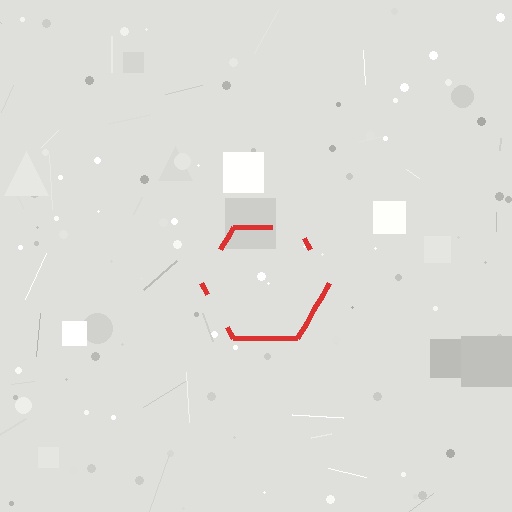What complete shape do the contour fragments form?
The contour fragments form a hexagon.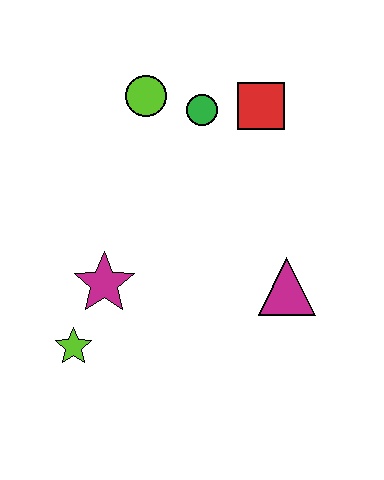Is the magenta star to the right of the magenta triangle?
No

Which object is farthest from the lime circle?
The lime star is farthest from the lime circle.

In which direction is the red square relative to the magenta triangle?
The red square is above the magenta triangle.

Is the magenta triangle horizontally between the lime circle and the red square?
No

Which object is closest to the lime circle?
The green circle is closest to the lime circle.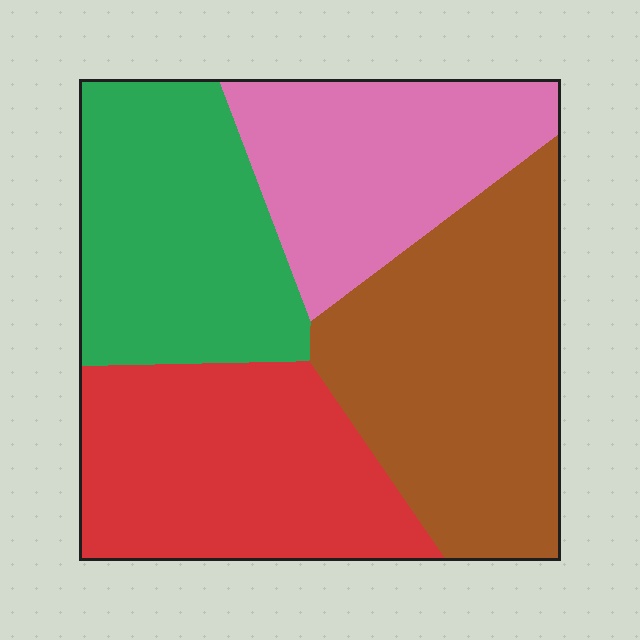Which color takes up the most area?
Brown, at roughly 30%.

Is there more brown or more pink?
Brown.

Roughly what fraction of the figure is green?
Green takes up about one quarter (1/4) of the figure.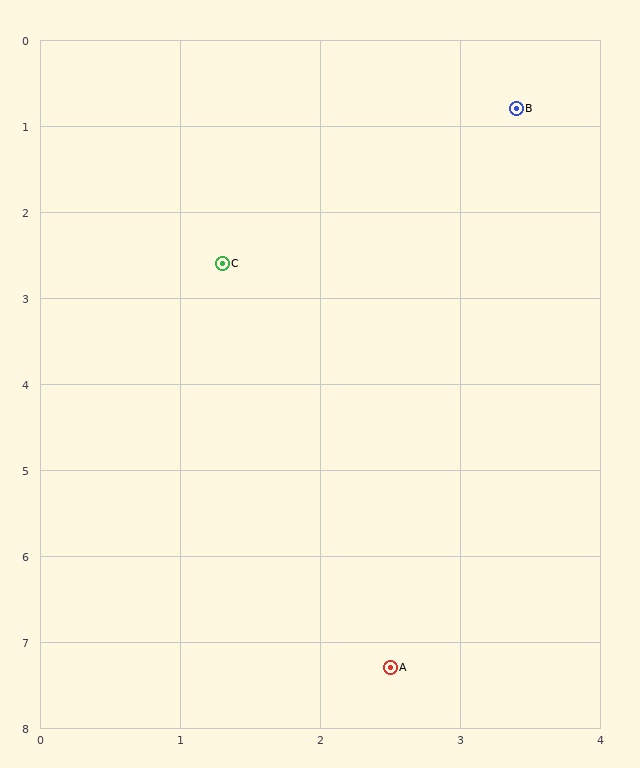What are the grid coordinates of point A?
Point A is at approximately (2.5, 7.3).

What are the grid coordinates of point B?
Point B is at approximately (3.4, 0.8).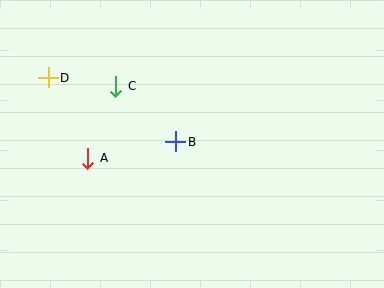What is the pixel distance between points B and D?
The distance between B and D is 142 pixels.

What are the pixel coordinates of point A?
Point A is at (88, 158).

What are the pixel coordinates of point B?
Point B is at (176, 142).